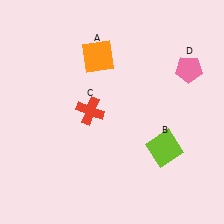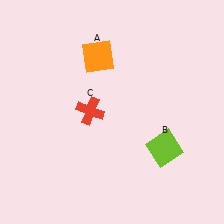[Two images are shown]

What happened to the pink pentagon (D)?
The pink pentagon (D) was removed in Image 2. It was in the top-right area of Image 1.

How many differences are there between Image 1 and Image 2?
There is 1 difference between the two images.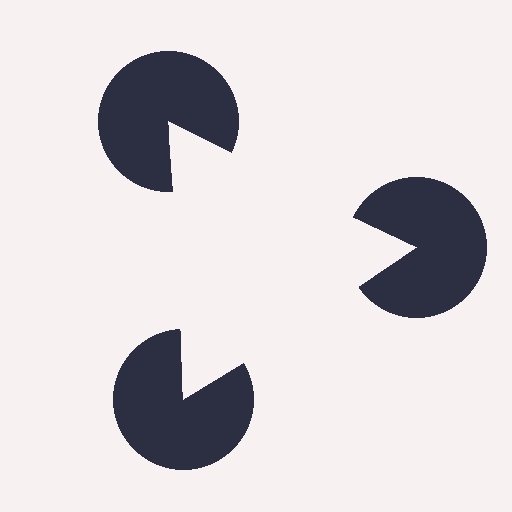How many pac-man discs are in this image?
There are 3 — one at each vertex of the illusory triangle.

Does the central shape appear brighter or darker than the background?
It typically appears slightly brighter than the background, even though no actual brightness change is drawn.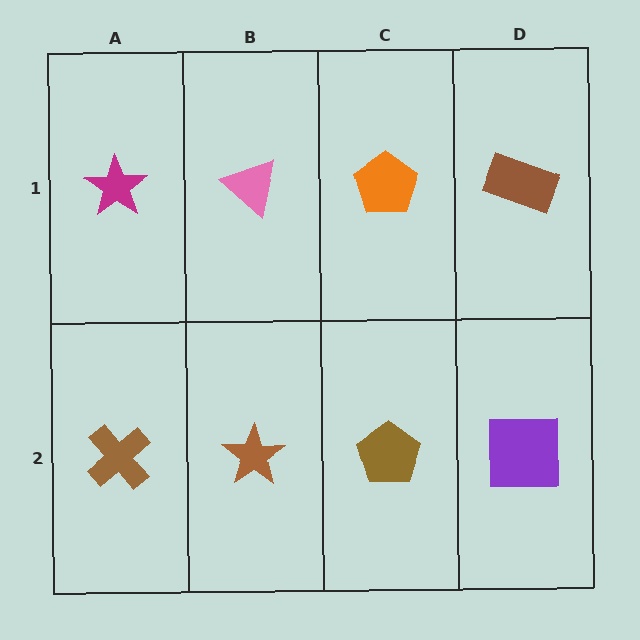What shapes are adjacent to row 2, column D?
A brown rectangle (row 1, column D), a brown pentagon (row 2, column C).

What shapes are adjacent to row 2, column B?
A pink triangle (row 1, column B), a brown cross (row 2, column A), a brown pentagon (row 2, column C).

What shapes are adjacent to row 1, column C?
A brown pentagon (row 2, column C), a pink triangle (row 1, column B), a brown rectangle (row 1, column D).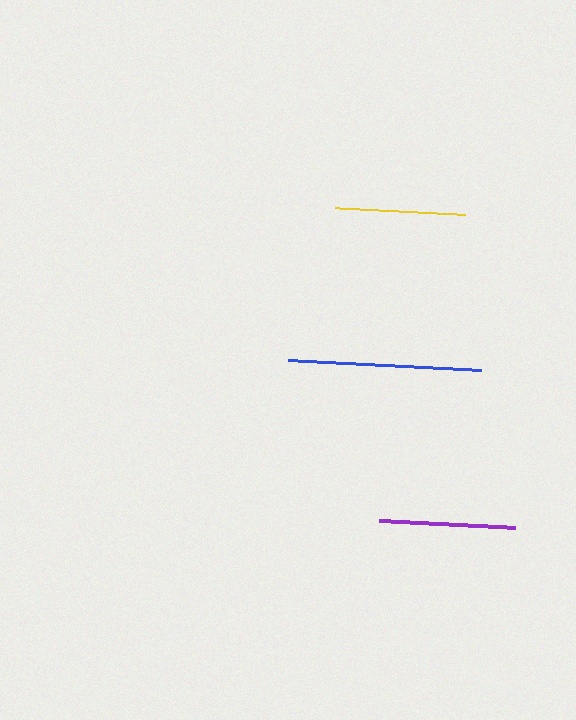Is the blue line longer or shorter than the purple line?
The blue line is longer than the purple line.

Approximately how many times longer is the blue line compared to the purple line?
The blue line is approximately 1.4 times the length of the purple line.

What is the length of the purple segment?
The purple segment is approximately 136 pixels long.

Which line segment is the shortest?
The yellow line is the shortest at approximately 130 pixels.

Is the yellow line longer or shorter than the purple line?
The purple line is longer than the yellow line.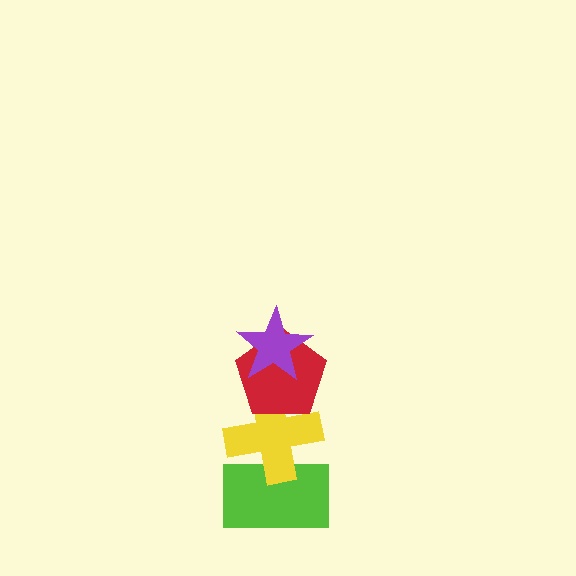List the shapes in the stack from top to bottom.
From top to bottom: the purple star, the red pentagon, the yellow cross, the lime rectangle.